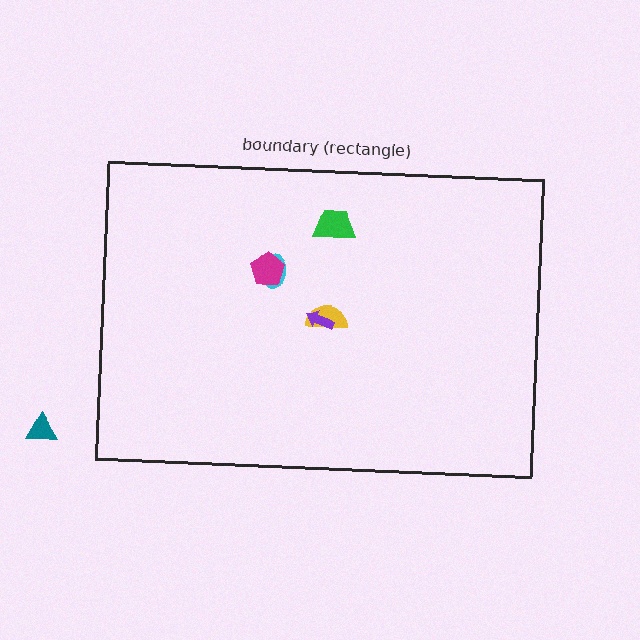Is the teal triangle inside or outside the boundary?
Outside.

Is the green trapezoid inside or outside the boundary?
Inside.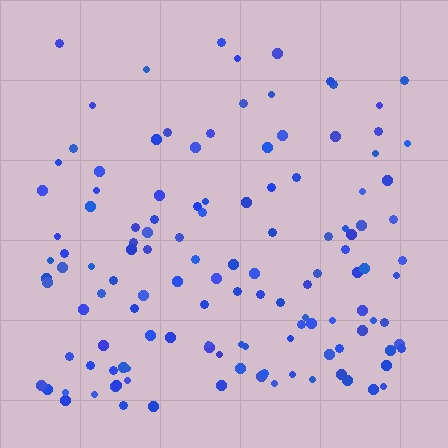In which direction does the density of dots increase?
From top to bottom, with the bottom side densest.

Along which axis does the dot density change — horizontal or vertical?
Vertical.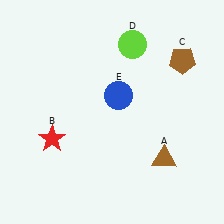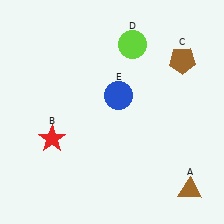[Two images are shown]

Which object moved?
The brown triangle (A) moved down.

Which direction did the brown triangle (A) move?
The brown triangle (A) moved down.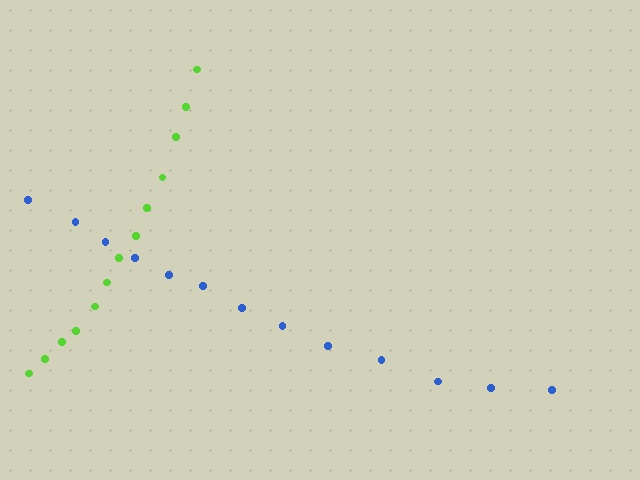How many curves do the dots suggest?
There are 2 distinct paths.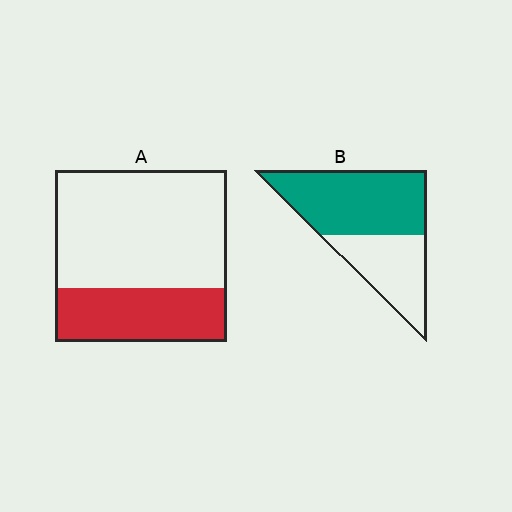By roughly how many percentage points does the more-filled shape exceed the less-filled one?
By roughly 30 percentage points (B over A).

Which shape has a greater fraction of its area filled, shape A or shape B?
Shape B.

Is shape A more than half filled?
No.